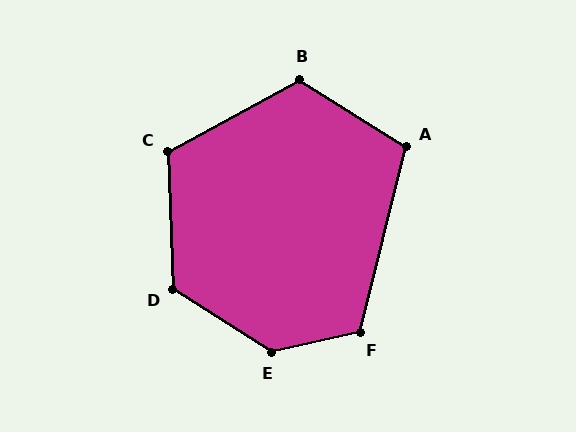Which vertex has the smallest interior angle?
A, at approximately 108 degrees.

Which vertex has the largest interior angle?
E, at approximately 135 degrees.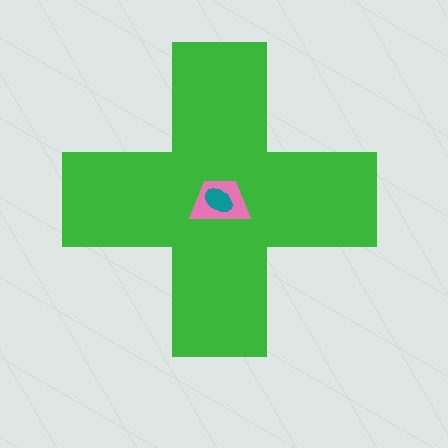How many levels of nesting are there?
3.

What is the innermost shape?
The teal ellipse.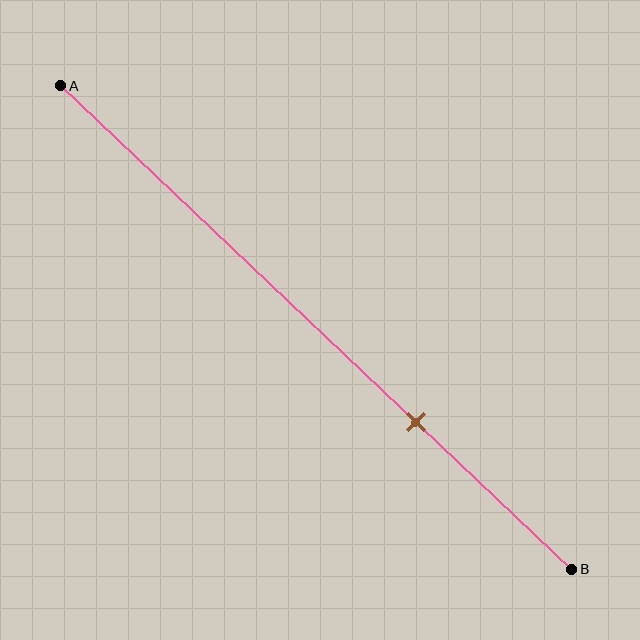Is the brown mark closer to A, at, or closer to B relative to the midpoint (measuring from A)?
The brown mark is closer to point B than the midpoint of segment AB.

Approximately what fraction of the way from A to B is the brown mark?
The brown mark is approximately 70% of the way from A to B.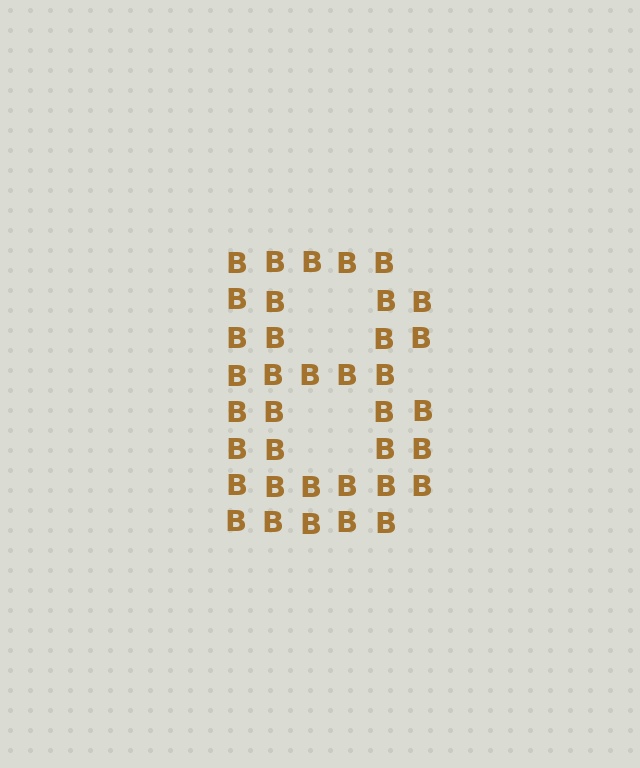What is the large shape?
The large shape is the letter B.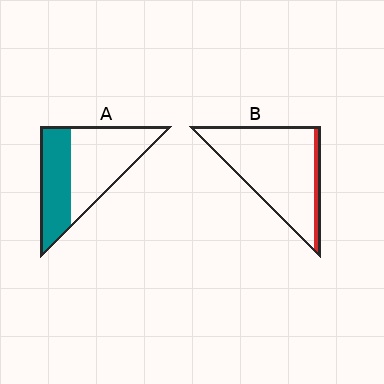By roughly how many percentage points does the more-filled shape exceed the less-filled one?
By roughly 30 percentage points (A over B).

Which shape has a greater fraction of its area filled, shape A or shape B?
Shape A.